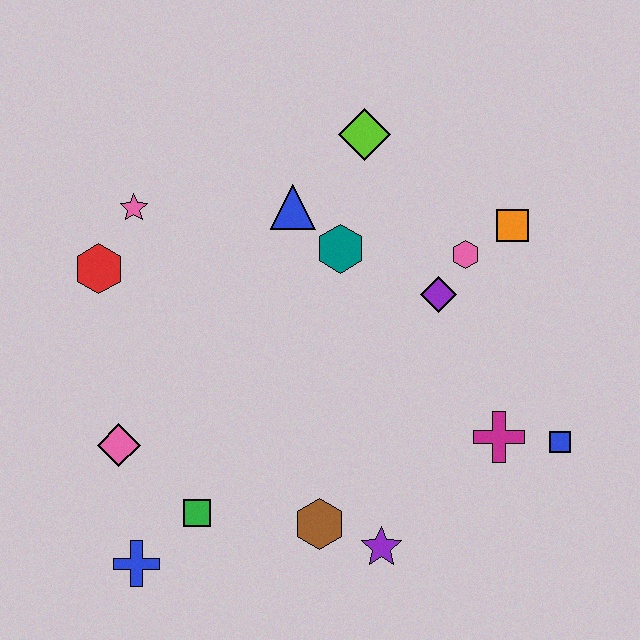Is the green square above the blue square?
No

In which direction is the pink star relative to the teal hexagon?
The pink star is to the left of the teal hexagon.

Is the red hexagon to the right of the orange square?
No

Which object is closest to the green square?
The blue cross is closest to the green square.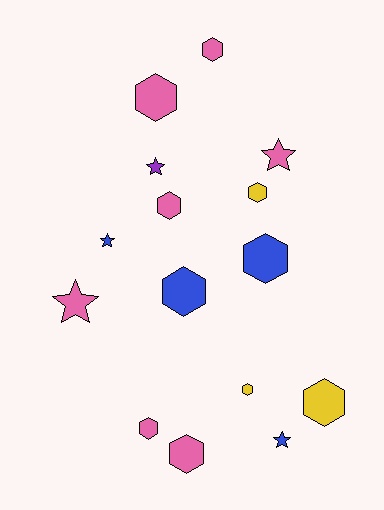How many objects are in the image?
There are 15 objects.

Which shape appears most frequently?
Hexagon, with 10 objects.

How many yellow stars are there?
There are no yellow stars.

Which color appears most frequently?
Pink, with 7 objects.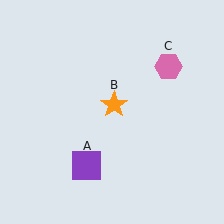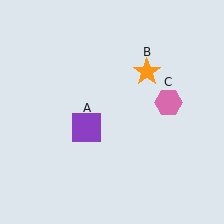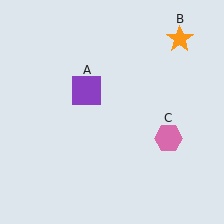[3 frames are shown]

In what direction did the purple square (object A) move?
The purple square (object A) moved up.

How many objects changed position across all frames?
3 objects changed position: purple square (object A), orange star (object B), pink hexagon (object C).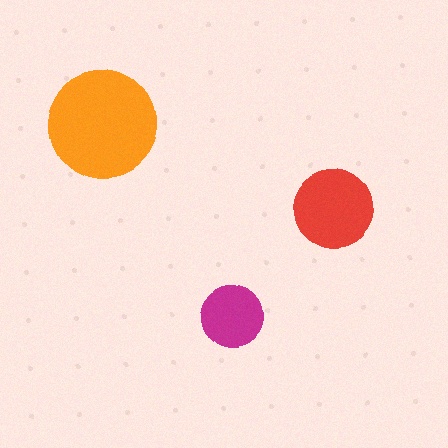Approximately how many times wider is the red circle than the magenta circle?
About 1.5 times wider.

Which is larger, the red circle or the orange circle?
The orange one.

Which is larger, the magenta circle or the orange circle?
The orange one.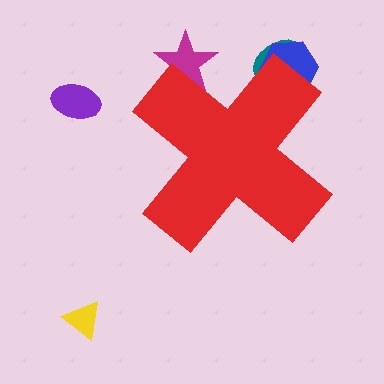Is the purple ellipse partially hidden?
No, the purple ellipse is fully visible.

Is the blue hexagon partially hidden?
Yes, the blue hexagon is partially hidden behind the red cross.